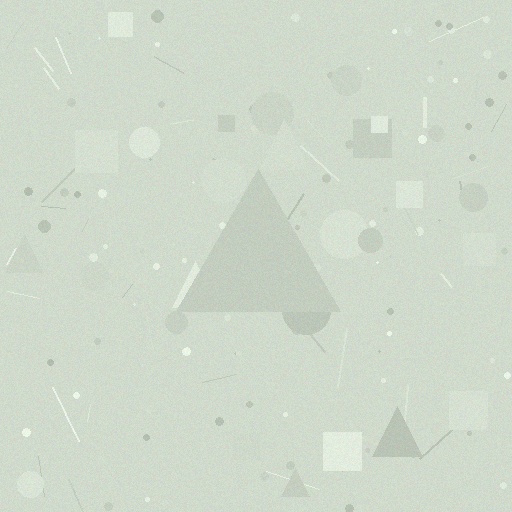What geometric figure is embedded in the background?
A triangle is embedded in the background.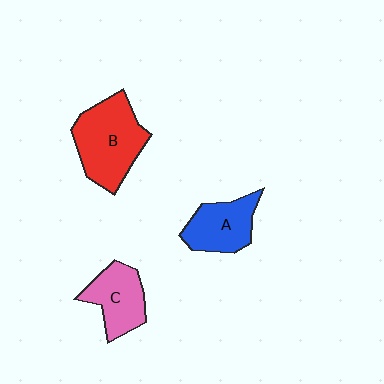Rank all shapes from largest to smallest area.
From largest to smallest: B (red), A (blue), C (pink).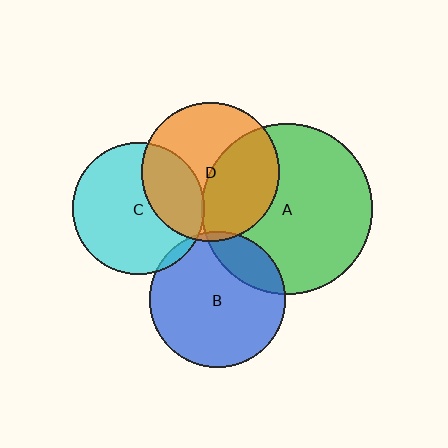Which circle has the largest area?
Circle A (green).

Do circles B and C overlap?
Yes.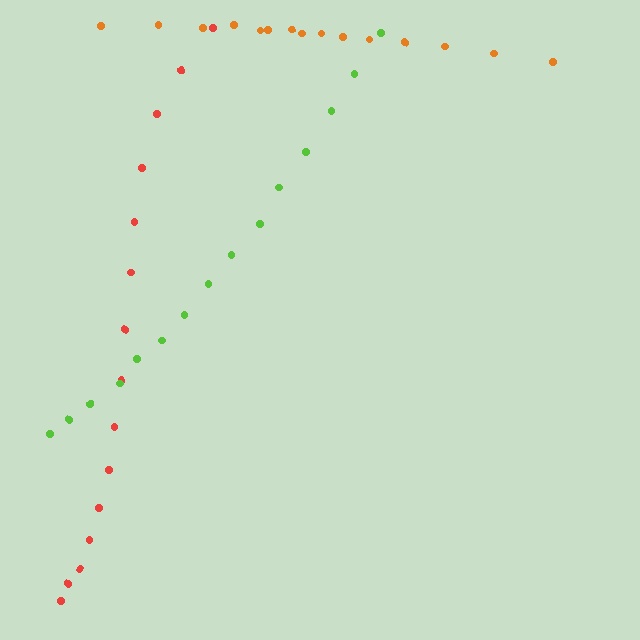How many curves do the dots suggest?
There are 3 distinct paths.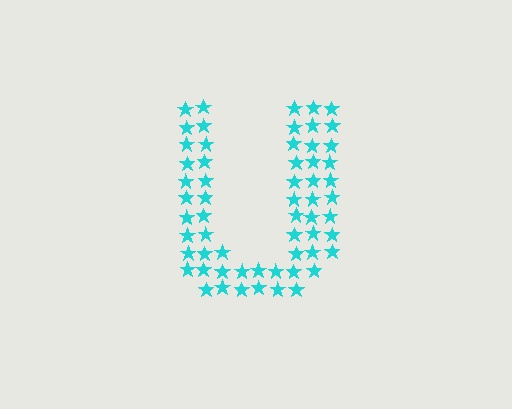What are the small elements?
The small elements are stars.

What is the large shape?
The large shape is the letter U.